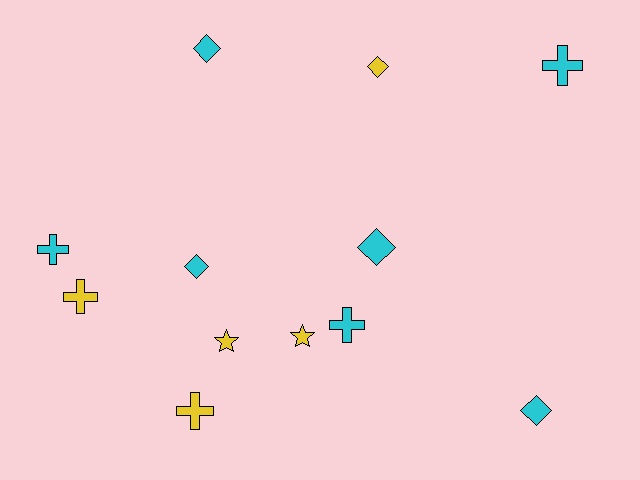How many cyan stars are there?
There are no cyan stars.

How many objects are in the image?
There are 12 objects.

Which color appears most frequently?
Cyan, with 7 objects.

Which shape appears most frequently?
Diamond, with 5 objects.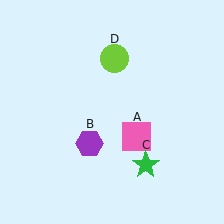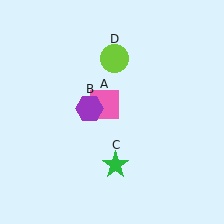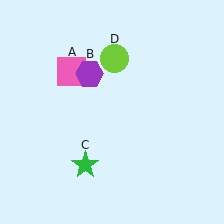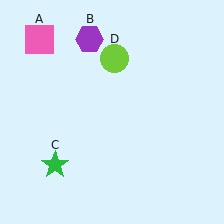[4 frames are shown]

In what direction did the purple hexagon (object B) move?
The purple hexagon (object B) moved up.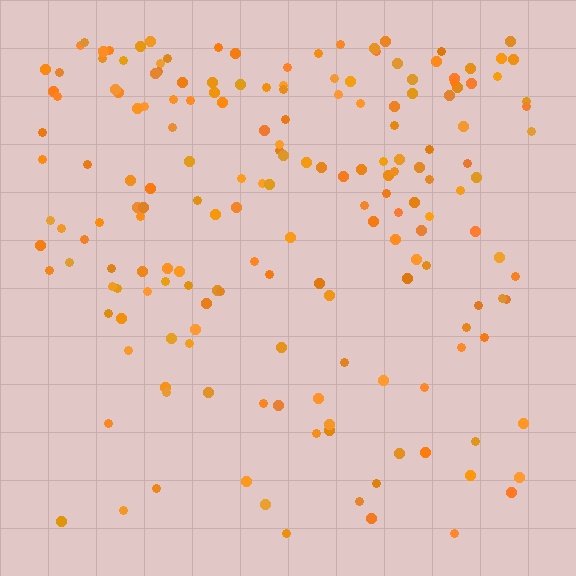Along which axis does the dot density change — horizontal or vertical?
Vertical.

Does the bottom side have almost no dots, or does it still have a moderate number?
Still a moderate number, just noticeably fewer than the top.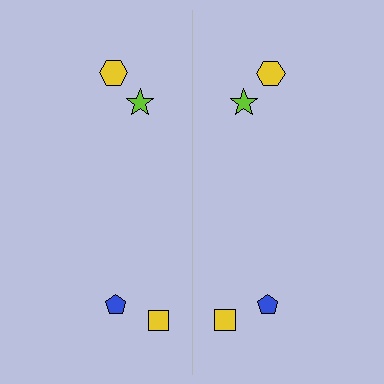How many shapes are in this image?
There are 8 shapes in this image.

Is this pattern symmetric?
Yes, this pattern has bilateral (reflection) symmetry.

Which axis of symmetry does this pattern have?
The pattern has a vertical axis of symmetry running through the center of the image.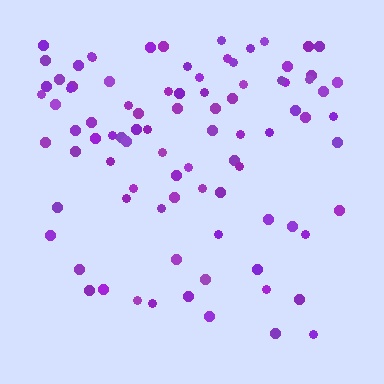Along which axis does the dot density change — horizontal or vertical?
Vertical.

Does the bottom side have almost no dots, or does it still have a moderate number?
Still a moderate number, just noticeably fewer than the top.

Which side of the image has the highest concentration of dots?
The top.